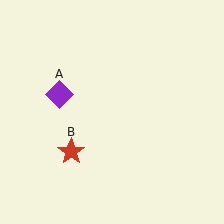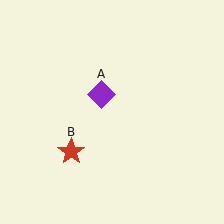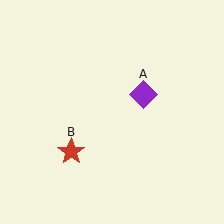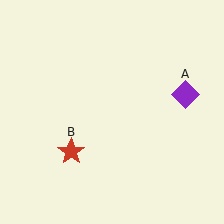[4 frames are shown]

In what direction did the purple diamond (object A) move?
The purple diamond (object A) moved right.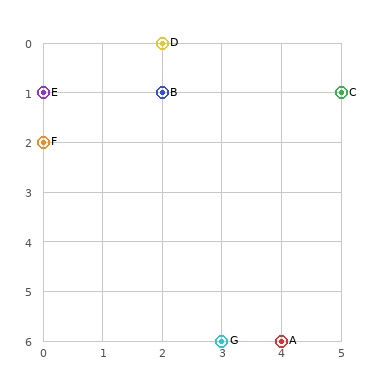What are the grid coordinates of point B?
Point B is at grid coordinates (2, 1).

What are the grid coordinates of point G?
Point G is at grid coordinates (3, 6).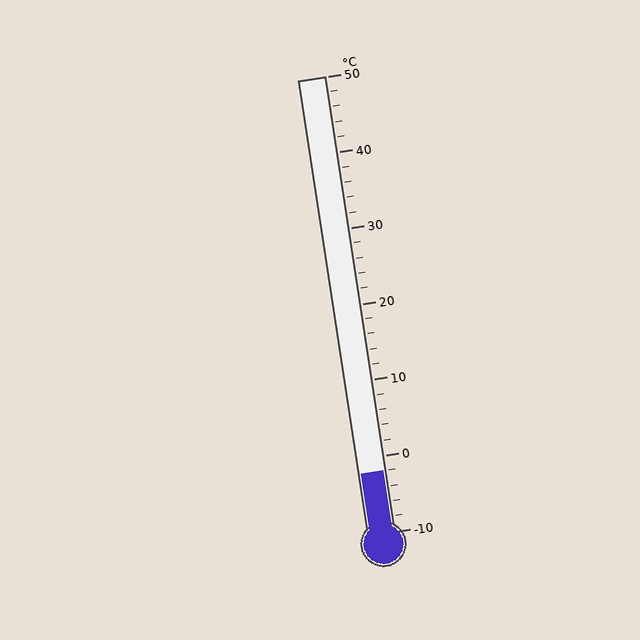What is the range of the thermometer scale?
The thermometer scale ranges from -10°C to 50°C.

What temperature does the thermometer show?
The thermometer shows approximately -2°C.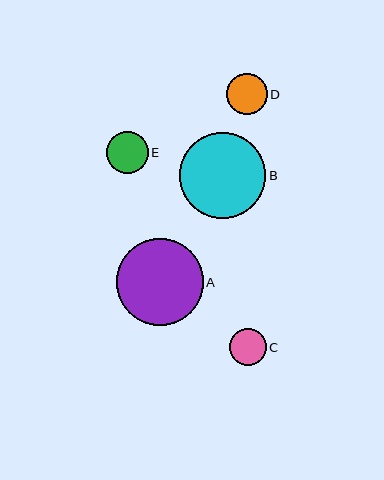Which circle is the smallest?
Circle C is the smallest with a size of approximately 37 pixels.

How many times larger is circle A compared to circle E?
Circle A is approximately 2.1 times the size of circle E.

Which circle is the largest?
Circle A is the largest with a size of approximately 87 pixels.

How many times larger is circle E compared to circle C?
Circle E is approximately 1.1 times the size of circle C.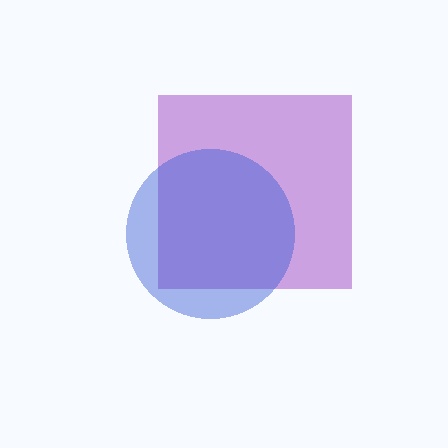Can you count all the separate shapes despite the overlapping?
Yes, there are 2 separate shapes.